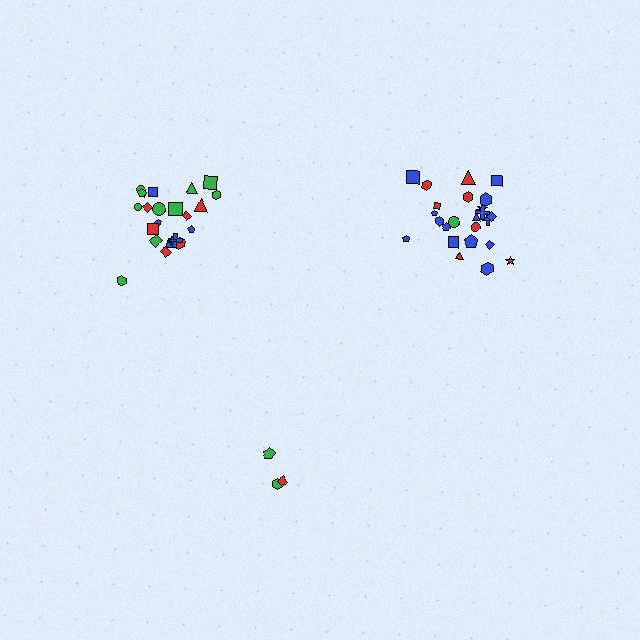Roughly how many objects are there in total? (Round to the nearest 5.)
Roughly 50 objects in total.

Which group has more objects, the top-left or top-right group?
The top-right group.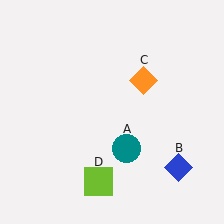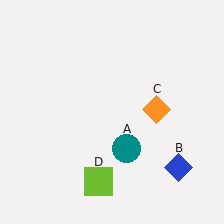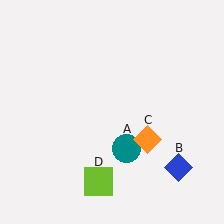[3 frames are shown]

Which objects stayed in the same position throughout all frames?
Teal circle (object A) and blue diamond (object B) and lime square (object D) remained stationary.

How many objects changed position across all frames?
1 object changed position: orange diamond (object C).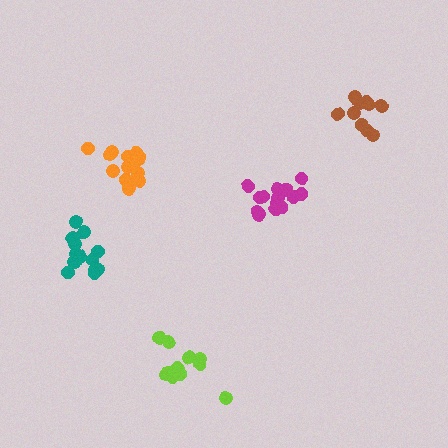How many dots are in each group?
Group 1: 14 dots, Group 2: 15 dots, Group 3: 15 dots, Group 4: 11 dots, Group 5: 10 dots (65 total).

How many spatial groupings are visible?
There are 5 spatial groupings.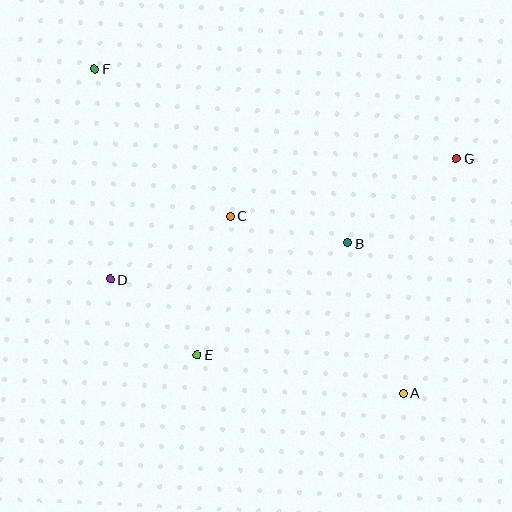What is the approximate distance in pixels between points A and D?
The distance between A and D is approximately 315 pixels.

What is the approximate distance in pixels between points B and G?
The distance between B and G is approximately 138 pixels.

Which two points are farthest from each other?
Points A and F are farthest from each other.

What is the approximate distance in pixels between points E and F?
The distance between E and F is approximately 304 pixels.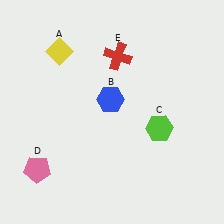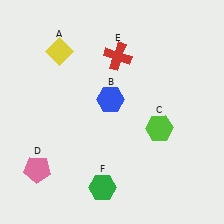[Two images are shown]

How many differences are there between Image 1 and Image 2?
There is 1 difference between the two images.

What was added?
A green hexagon (F) was added in Image 2.